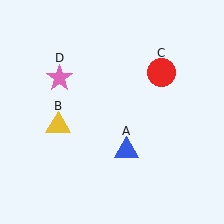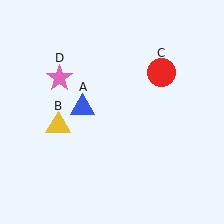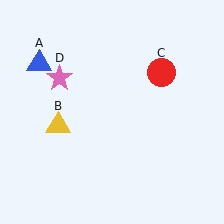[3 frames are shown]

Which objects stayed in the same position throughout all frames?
Yellow triangle (object B) and red circle (object C) and pink star (object D) remained stationary.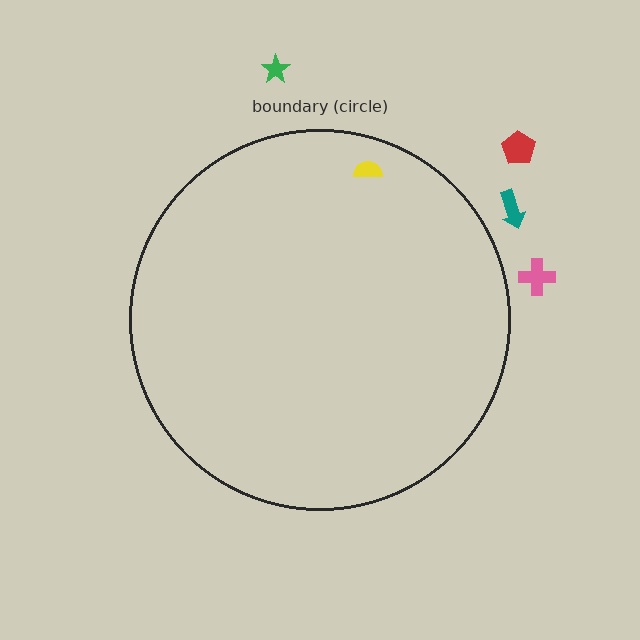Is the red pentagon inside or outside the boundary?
Outside.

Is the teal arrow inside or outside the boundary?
Outside.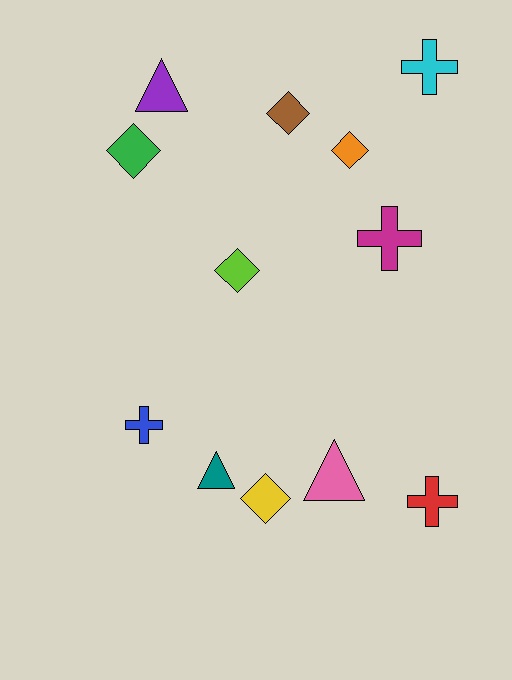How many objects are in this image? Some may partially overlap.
There are 12 objects.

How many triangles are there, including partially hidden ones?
There are 3 triangles.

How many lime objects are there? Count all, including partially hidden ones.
There is 1 lime object.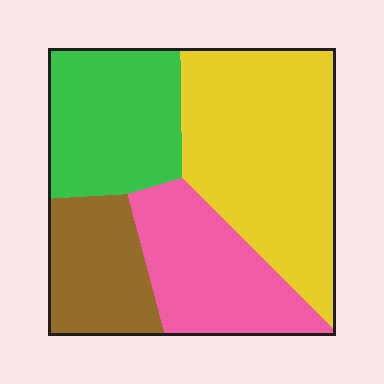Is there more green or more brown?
Green.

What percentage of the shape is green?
Green takes up between a sixth and a third of the shape.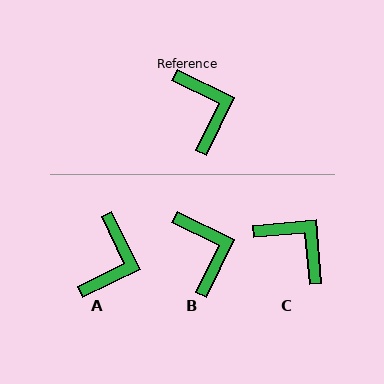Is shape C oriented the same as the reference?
No, it is off by about 30 degrees.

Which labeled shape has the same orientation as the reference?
B.